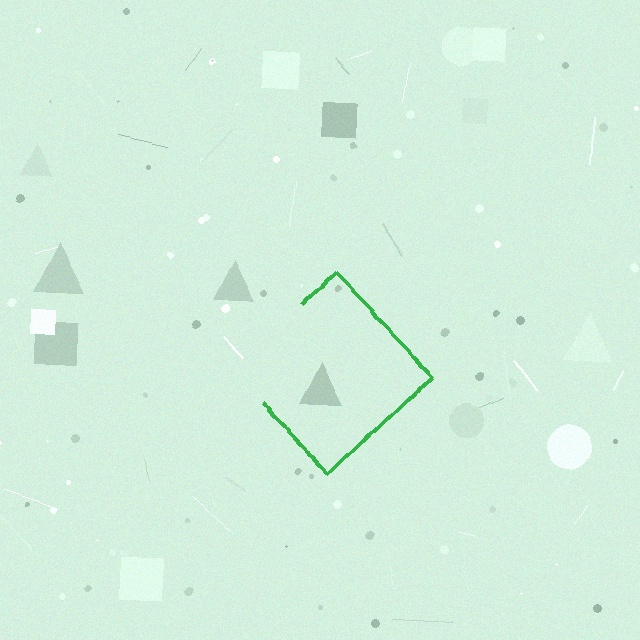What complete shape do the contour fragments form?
The contour fragments form a diamond.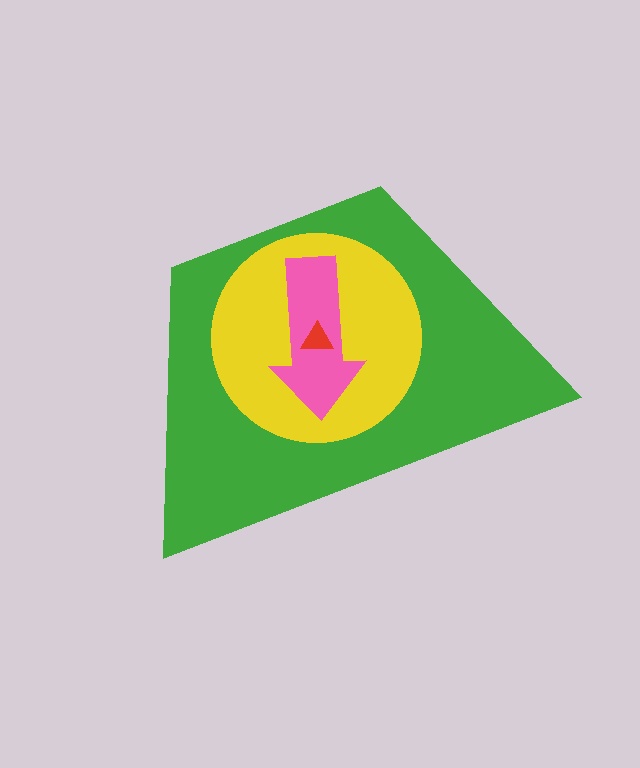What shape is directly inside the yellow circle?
The pink arrow.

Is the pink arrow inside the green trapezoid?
Yes.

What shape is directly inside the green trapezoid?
The yellow circle.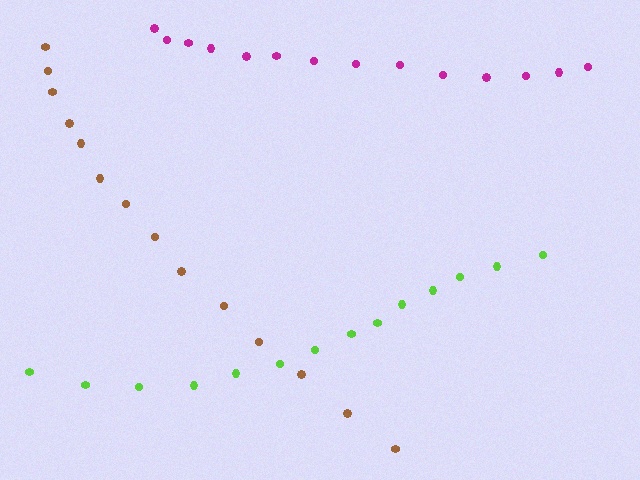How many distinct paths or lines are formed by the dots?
There are 3 distinct paths.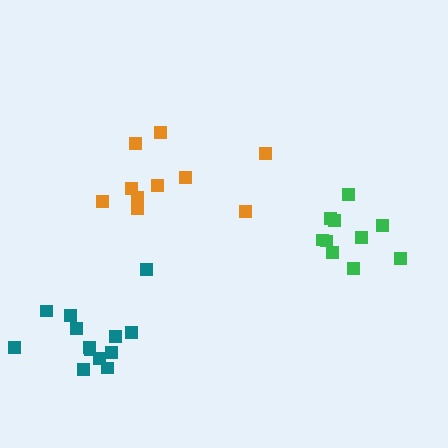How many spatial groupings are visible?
There are 3 spatial groupings.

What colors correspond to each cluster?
The clusters are colored: orange, teal, green.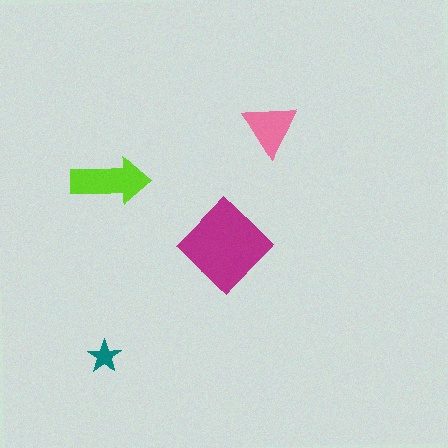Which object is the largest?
The magenta diamond.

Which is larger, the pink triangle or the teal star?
The pink triangle.